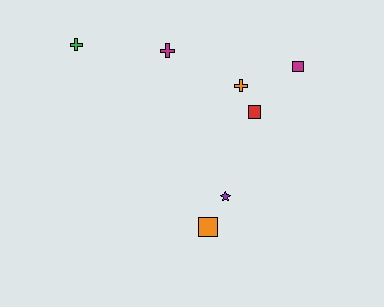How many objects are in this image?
There are 7 objects.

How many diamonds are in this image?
There are no diamonds.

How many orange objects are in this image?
There are 2 orange objects.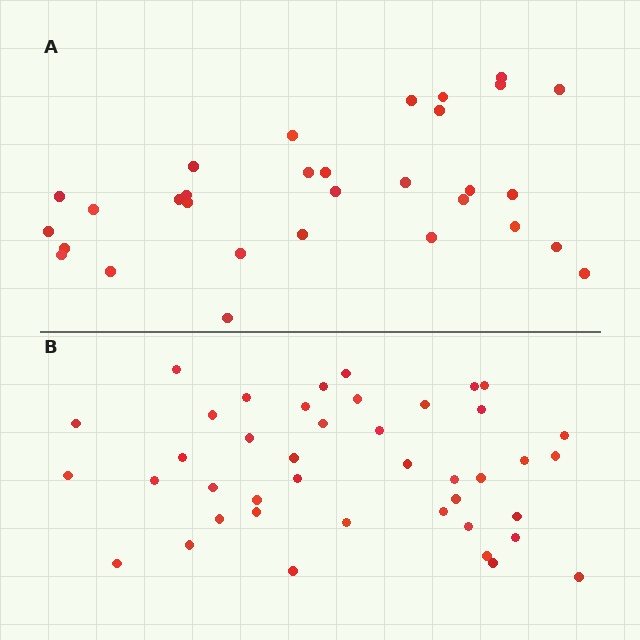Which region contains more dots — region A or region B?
Region B (the bottom region) has more dots.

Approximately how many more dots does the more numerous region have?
Region B has roughly 12 or so more dots than region A.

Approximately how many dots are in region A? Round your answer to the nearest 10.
About 30 dots. (The exact count is 31, which rounds to 30.)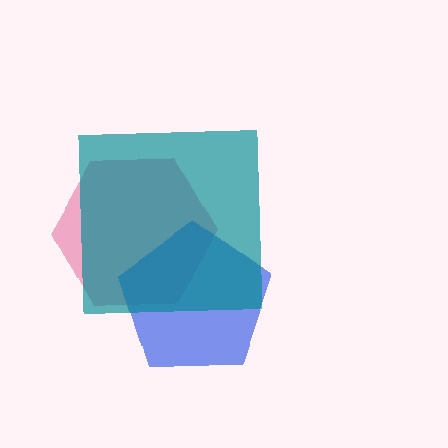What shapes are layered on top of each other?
The layered shapes are: a pink hexagon, a blue pentagon, a teal square.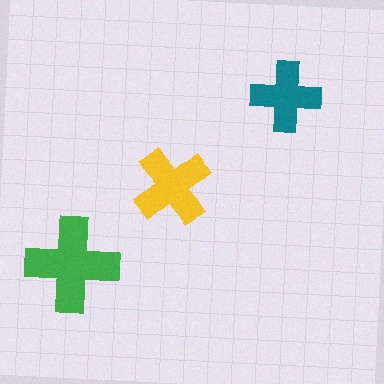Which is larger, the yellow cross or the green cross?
The green one.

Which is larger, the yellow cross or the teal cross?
The yellow one.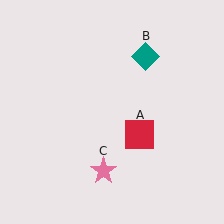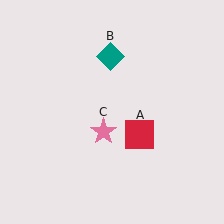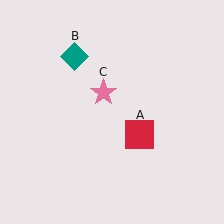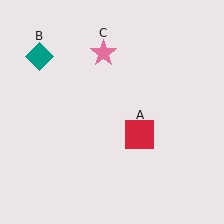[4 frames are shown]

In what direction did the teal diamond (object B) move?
The teal diamond (object B) moved left.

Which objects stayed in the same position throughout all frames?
Red square (object A) remained stationary.